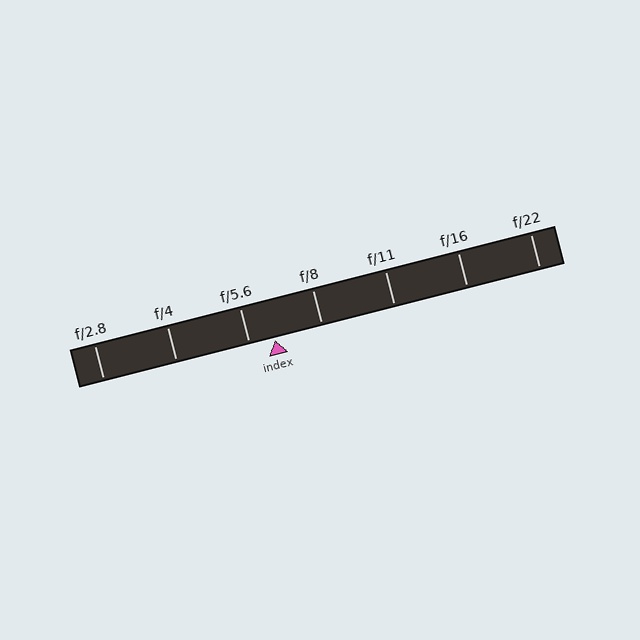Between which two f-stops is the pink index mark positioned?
The index mark is between f/5.6 and f/8.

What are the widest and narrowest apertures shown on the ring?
The widest aperture shown is f/2.8 and the narrowest is f/22.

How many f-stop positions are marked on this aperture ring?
There are 7 f-stop positions marked.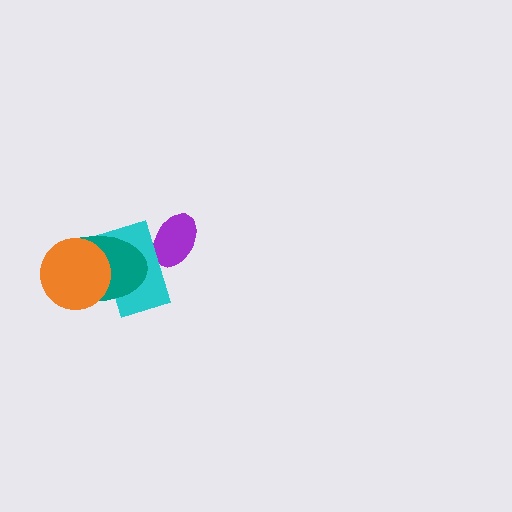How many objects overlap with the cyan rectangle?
3 objects overlap with the cyan rectangle.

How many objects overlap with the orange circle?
2 objects overlap with the orange circle.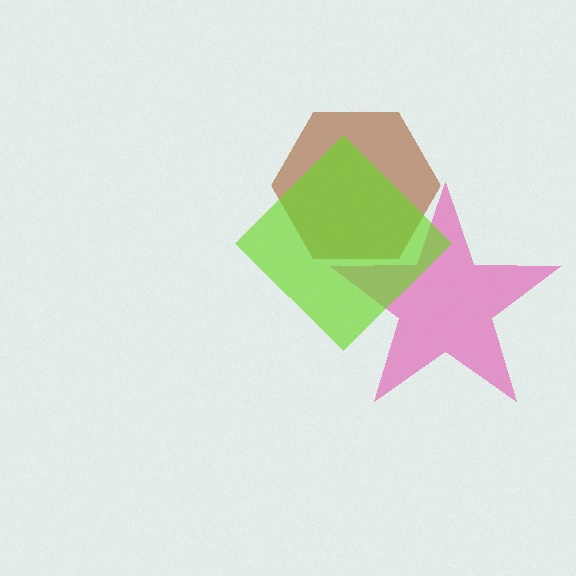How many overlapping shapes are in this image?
There are 3 overlapping shapes in the image.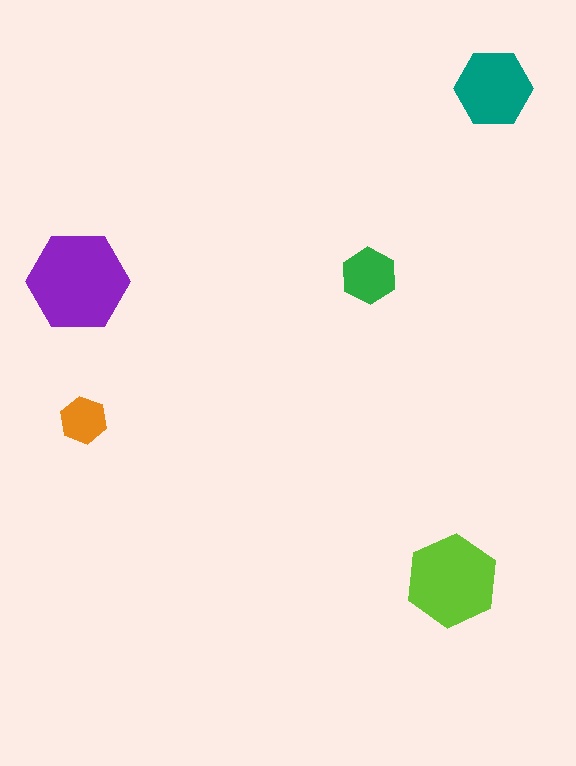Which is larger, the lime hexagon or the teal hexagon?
The lime one.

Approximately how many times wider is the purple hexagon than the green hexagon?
About 2 times wider.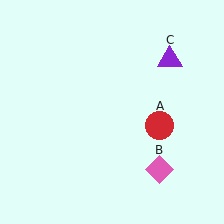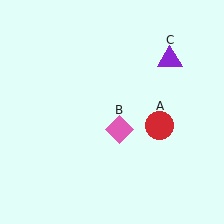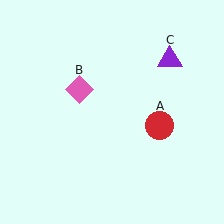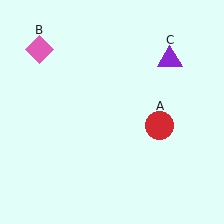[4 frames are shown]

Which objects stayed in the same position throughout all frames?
Red circle (object A) and purple triangle (object C) remained stationary.